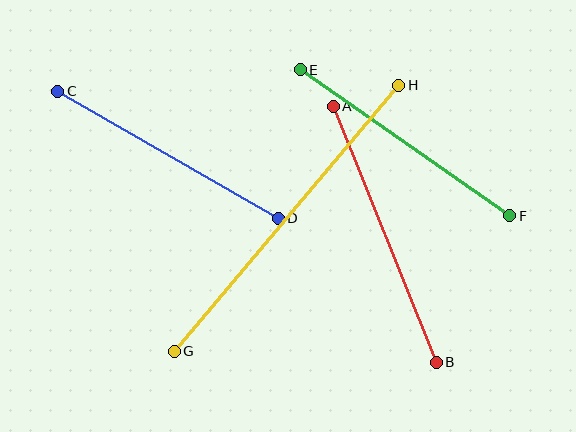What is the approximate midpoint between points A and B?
The midpoint is at approximately (385, 234) pixels.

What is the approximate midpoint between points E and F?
The midpoint is at approximately (405, 143) pixels.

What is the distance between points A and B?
The distance is approximately 276 pixels.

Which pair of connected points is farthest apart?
Points G and H are farthest apart.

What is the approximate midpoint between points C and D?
The midpoint is at approximately (168, 155) pixels.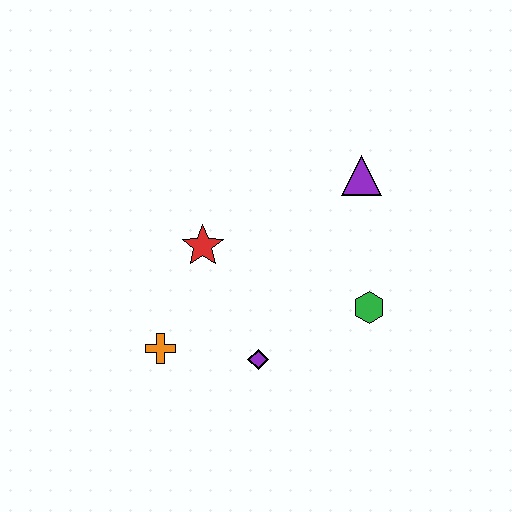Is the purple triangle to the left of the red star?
No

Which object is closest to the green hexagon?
The purple diamond is closest to the green hexagon.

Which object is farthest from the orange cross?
The purple triangle is farthest from the orange cross.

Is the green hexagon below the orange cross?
No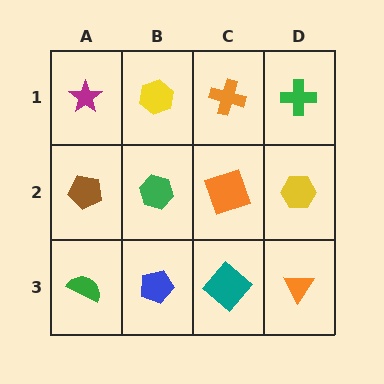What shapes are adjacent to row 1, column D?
A yellow hexagon (row 2, column D), an orange cross (row 1, column C).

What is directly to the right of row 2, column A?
A green hexagon.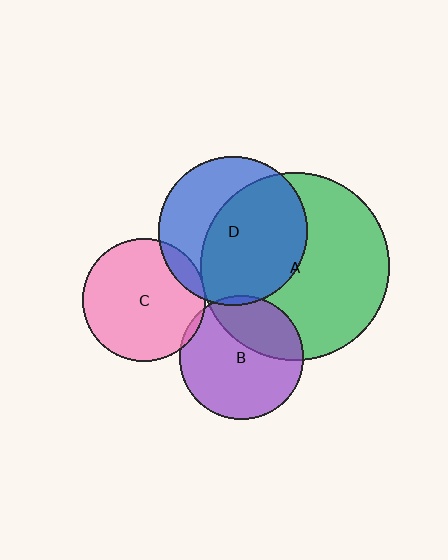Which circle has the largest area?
Circle A (green).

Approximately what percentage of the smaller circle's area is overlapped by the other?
Approximately 5%.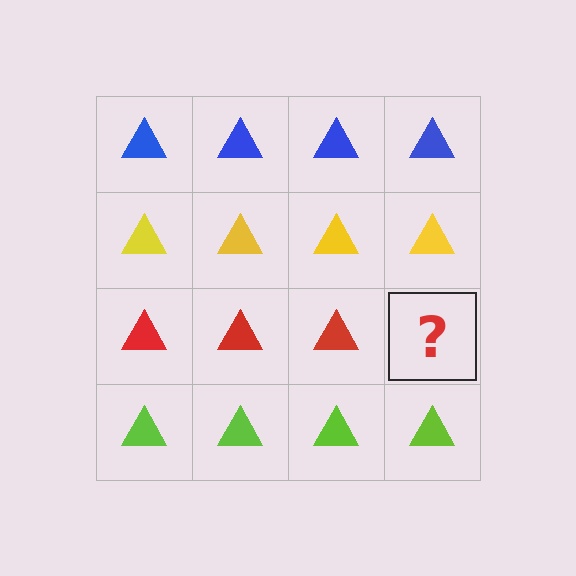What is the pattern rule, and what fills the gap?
The rule is that each row has a consistent color. The gap should be filled with a red triangle.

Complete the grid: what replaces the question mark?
The question mark should be replaced with a red triangle.